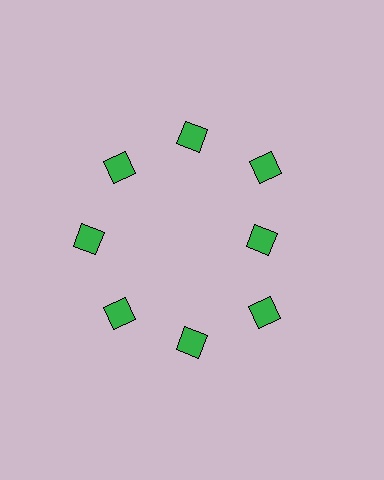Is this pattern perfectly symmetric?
No. The 8 green diamonds are arranged in a ring, but one element near the 3 o'clock position is pulled inward toward the center, breaking the 8-fold rotational symmetry.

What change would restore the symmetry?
The symmetry would be restored by moving it outward, back onto the ring so that all 8 diamonds sit at equal angles and equal distance from the center.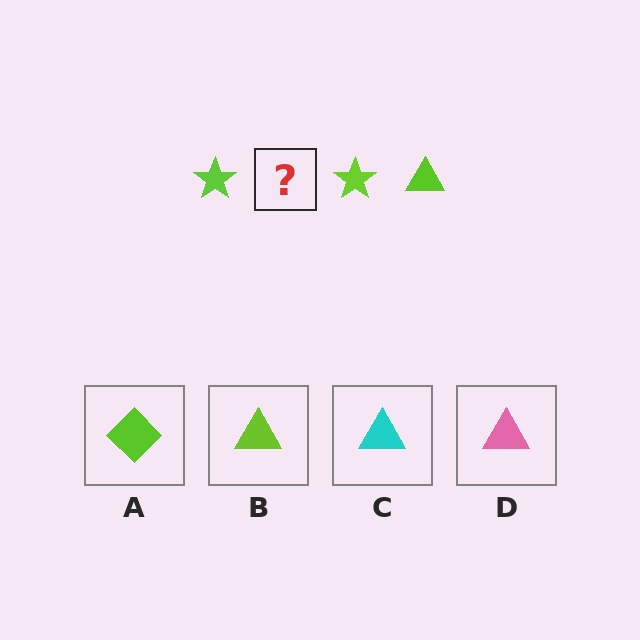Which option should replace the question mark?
Option B.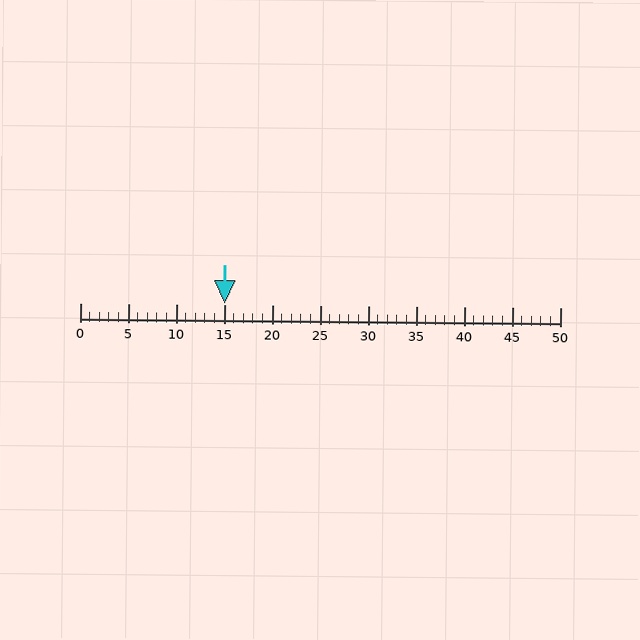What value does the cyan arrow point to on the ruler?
The cyan arrow points to approximately 15.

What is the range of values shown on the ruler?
The ruler shows values from 0 to 50.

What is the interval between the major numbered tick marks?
The major tick marks are spaced 5 units apart.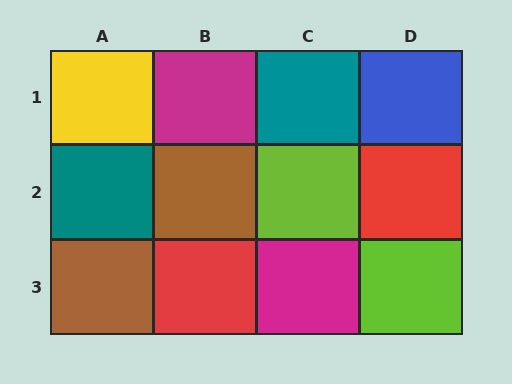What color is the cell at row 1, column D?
Blue.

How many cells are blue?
1 cell is blue.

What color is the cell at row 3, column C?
Magenta.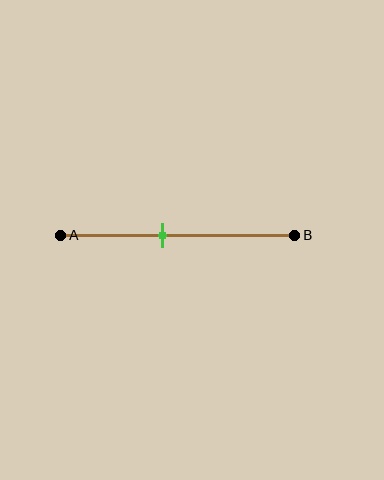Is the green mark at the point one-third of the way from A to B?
No, the mark is at about 45% from A, not at the 33% one-third point.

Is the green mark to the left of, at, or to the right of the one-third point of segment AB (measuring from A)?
The green mark is to the right of the one-third point of segment AB.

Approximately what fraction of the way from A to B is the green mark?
The green mark is approximately 45% of the way from A to B.